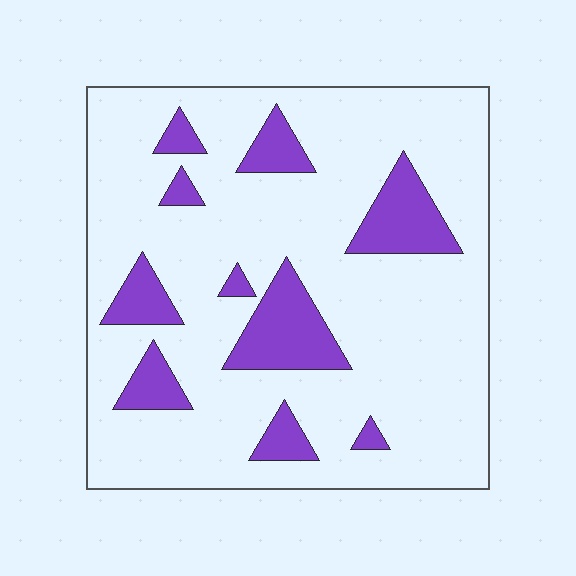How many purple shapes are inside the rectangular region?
10.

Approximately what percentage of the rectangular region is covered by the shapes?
Approximately 20%.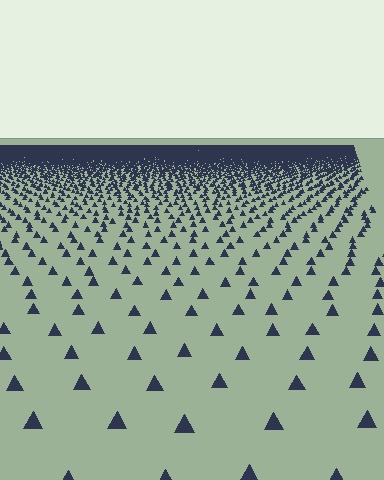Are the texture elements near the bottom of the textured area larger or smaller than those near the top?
Larger. Near the bottom, elements are closer to the viewer and appear at a bigger on-screen size.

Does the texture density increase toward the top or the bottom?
Density increases toward the top.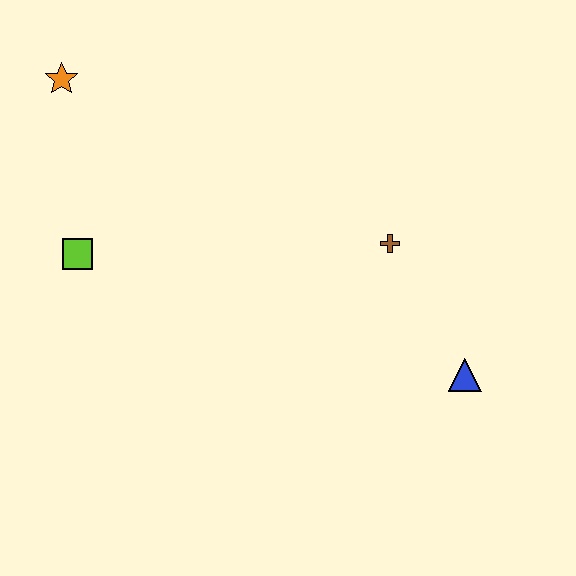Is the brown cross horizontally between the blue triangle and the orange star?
Yes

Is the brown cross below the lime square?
No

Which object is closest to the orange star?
The lime square is closest to the orange star.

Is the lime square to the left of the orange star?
No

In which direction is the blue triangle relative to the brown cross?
The blue triangle is below the brown cross.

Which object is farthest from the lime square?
The blue triangle is farthest from the lime square.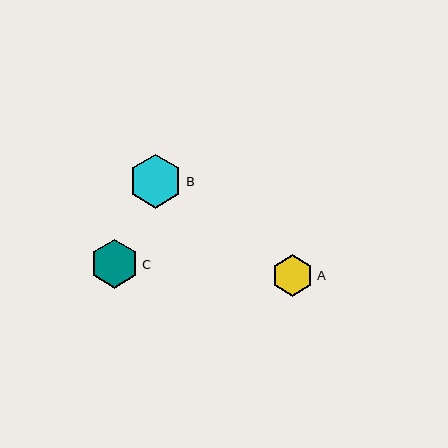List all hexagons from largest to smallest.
From largest to smallest: B, C, A.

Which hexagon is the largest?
Hexagon B is the largest with a size of approximately 54 pixels.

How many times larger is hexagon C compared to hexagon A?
Hexagon C is approximately 1.2 times the size of hexagon A.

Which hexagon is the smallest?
Hexagon A is the smallest with a size of approximately 42 pixels.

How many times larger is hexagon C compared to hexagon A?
Hexagon C is approximately 1.2 times the size of hexagon A.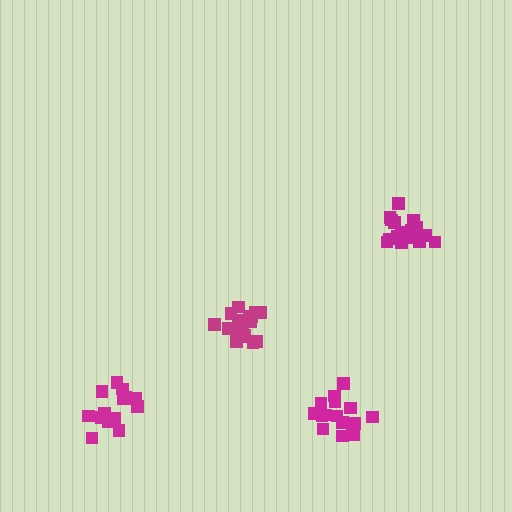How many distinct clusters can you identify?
There are 4 distinct clusters.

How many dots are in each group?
Group 1: 20 dots, Group 2: 18 dots, Group 3: 16 dots, Group 4: 14 dots (68 total).